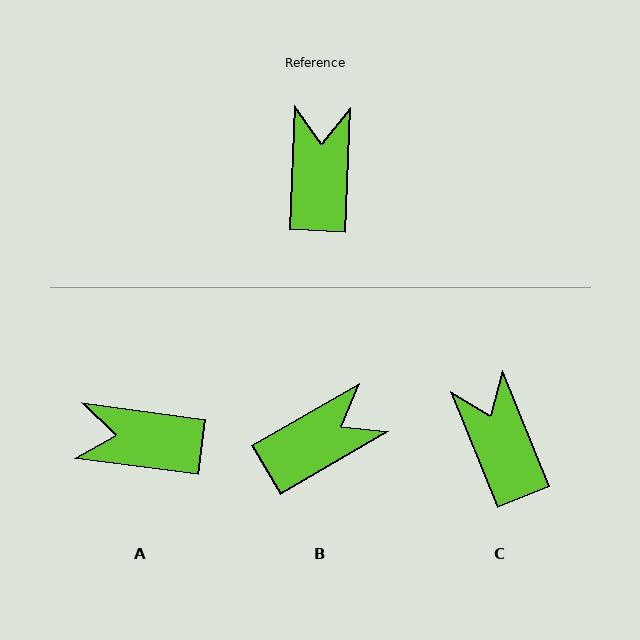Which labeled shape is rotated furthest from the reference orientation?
A, about 85 degrees away.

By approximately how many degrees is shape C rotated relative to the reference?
Approximately 24 degrees counter-clockwise.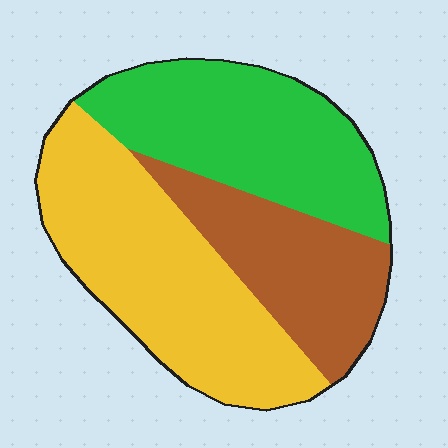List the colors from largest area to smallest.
From largest to smallest: yellow, green, brown.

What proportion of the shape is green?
Green covers around 35% of the shape.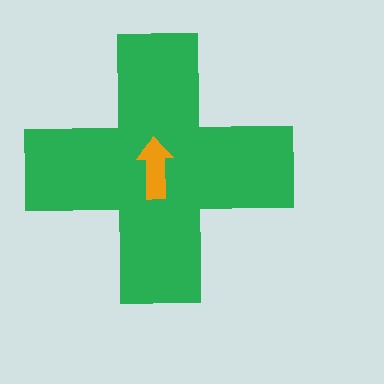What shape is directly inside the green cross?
The orange arrow.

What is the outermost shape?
The green cross.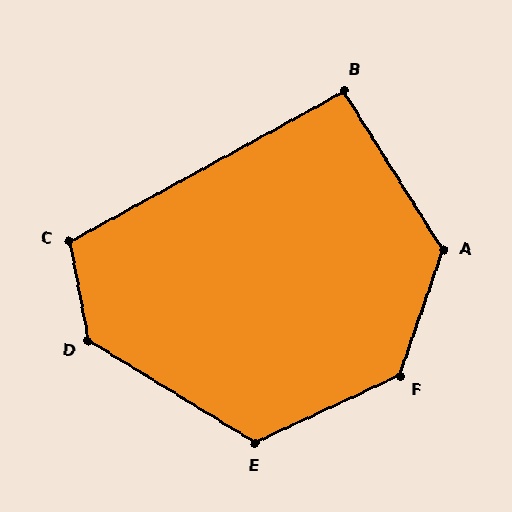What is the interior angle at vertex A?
Approximately 129 degrees (obtuse).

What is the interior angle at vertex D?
Approximately 133 degrees (obtuse).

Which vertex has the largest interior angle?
F, at approximately 134 degrees.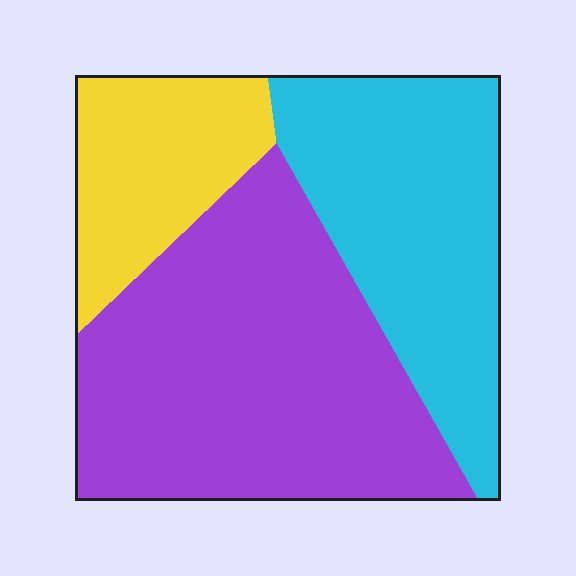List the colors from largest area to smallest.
From largest to smallest: purple, cyan, yellow.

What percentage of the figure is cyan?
Cyan covers roughly 35% of the figure.